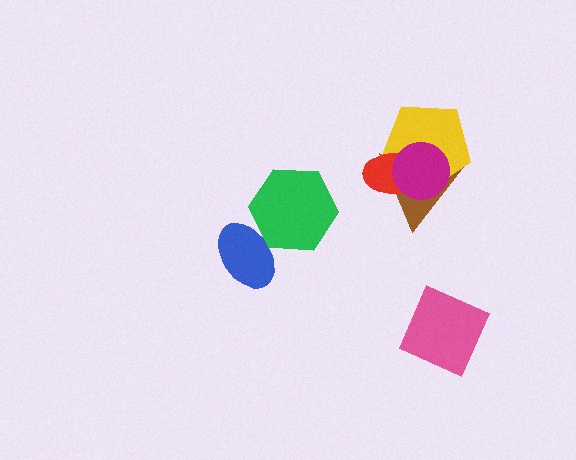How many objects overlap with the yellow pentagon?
3 objects overlap with the yellow pentagon.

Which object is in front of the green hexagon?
The blue ellipse is in front of the green hexagon.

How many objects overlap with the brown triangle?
3 objects overlap with the brown triangle.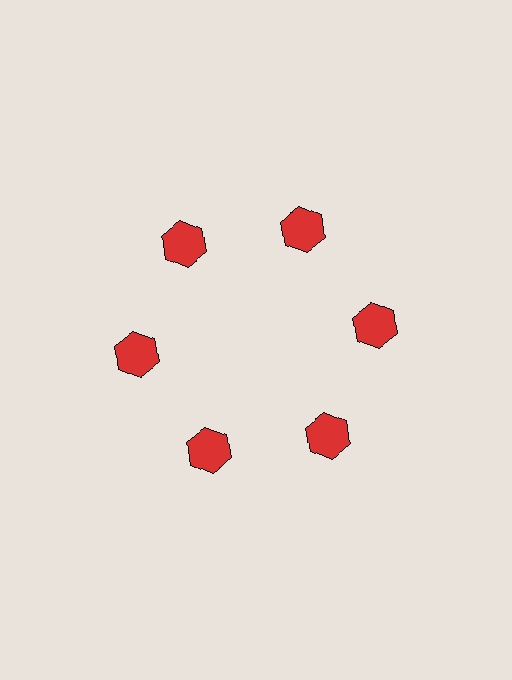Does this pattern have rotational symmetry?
Yes, this pattern has 6-fold rotational symmetry. It looks the same after rotating 60 degrees around the center.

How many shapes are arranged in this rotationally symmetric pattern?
There are 6 shapes, arranged in 6 groups of 1.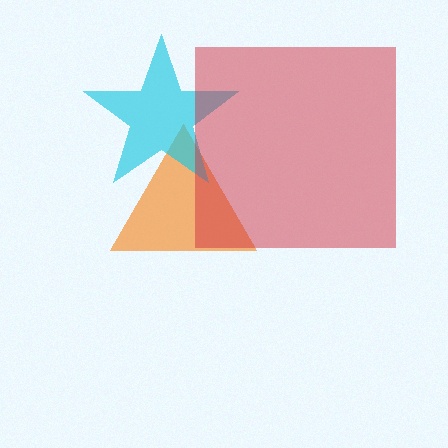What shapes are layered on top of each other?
The layered shapes are: an orange triangle, a cyan star, a red square.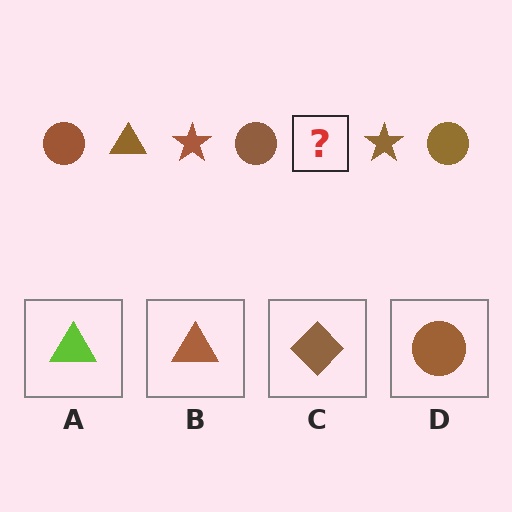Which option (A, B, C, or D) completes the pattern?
B.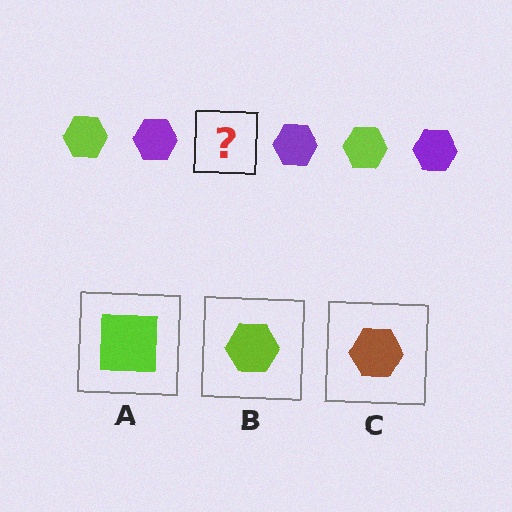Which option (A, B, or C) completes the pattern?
B.